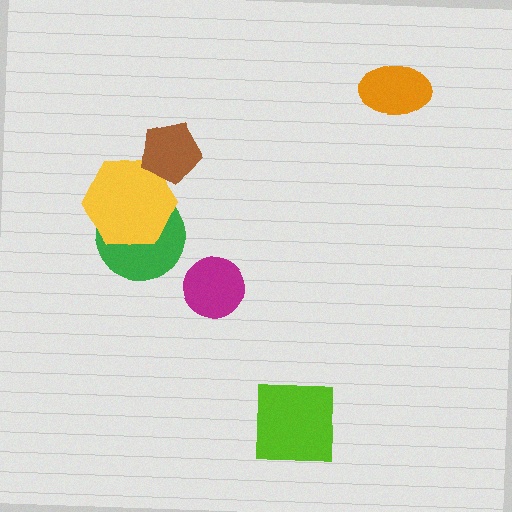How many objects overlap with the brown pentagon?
1 object overlaps with the brown pentagon.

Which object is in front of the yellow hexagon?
The brown pentagon is in front of the yellow hexagon.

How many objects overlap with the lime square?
0 objects overlap with the lime square.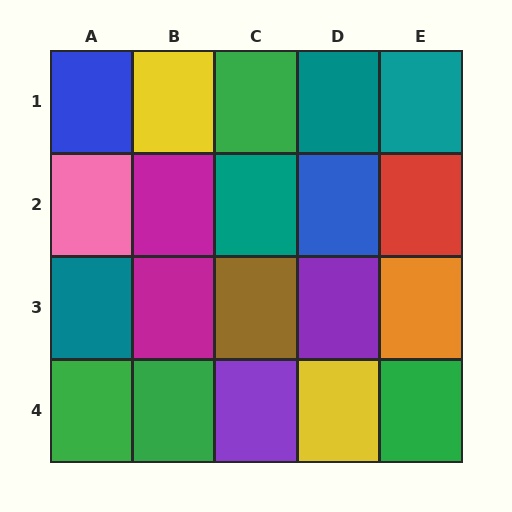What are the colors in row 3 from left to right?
Teal, magenta, brown, purple, orange.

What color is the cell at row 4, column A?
Green.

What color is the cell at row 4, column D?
Yellow.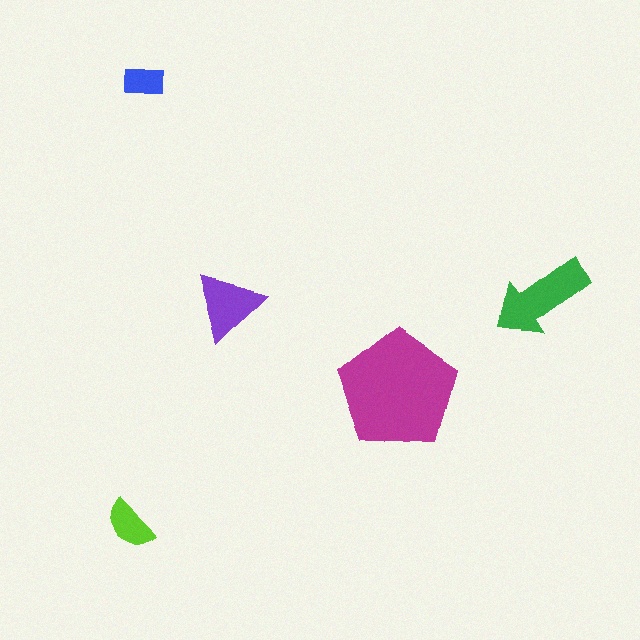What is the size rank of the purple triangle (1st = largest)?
3rd.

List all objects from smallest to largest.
The blue rectangle, the lime semicircle, the purple triangle, the green arrow, the magenta pentagon.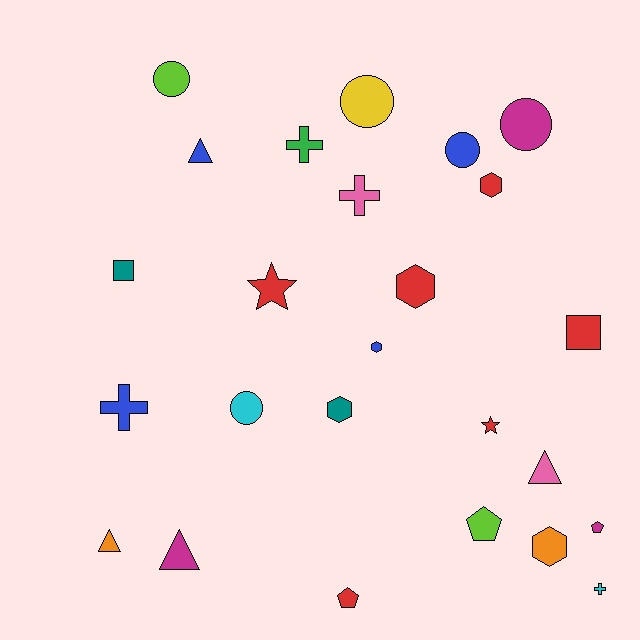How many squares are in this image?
There are 2 squares.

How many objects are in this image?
There are 25 objects.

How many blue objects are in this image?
There are 4 blue objects.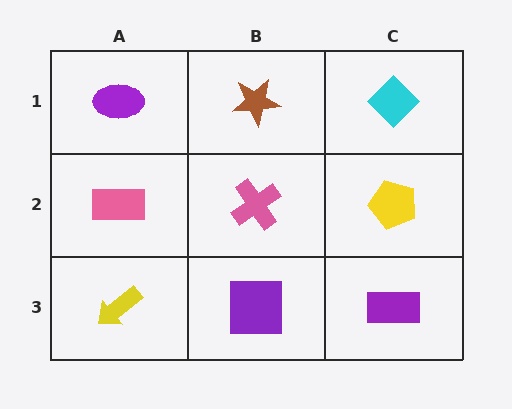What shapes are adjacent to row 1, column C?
A yellow pentagon (row 2, column C), a brown star (row 1, column B).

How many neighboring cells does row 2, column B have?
4.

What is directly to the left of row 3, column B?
A yellow arrow.